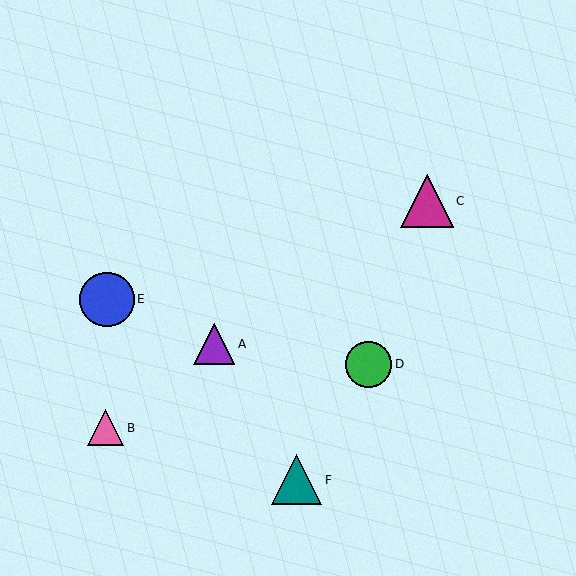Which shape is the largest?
The blue circle (labeled E) is the largest.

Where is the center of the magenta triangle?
The center of the magenta triangle is at (427, 201).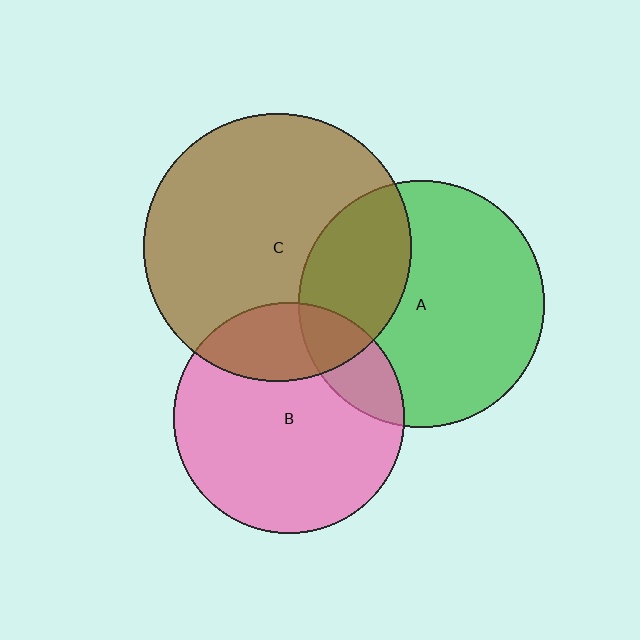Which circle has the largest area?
Circle C (brown).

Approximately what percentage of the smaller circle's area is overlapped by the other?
Approximately 15%.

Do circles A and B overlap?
Yes.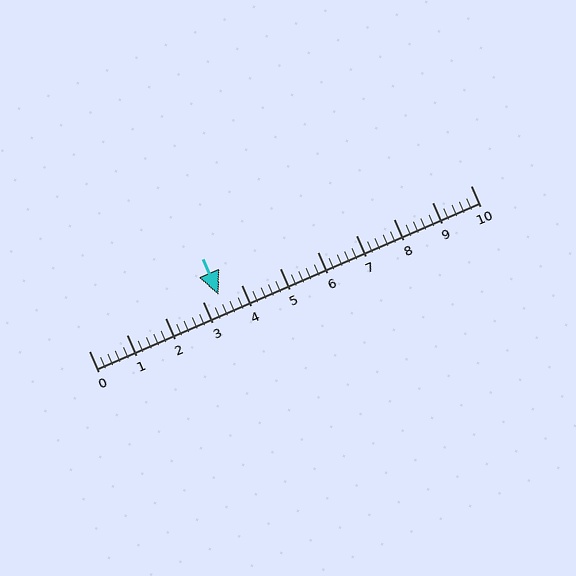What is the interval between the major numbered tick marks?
The major tick marks are spaced 1 units apart.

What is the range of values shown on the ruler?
The ruler shows values from 0 to 10.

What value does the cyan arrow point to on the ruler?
The cyan arrow points to approximately 3.4.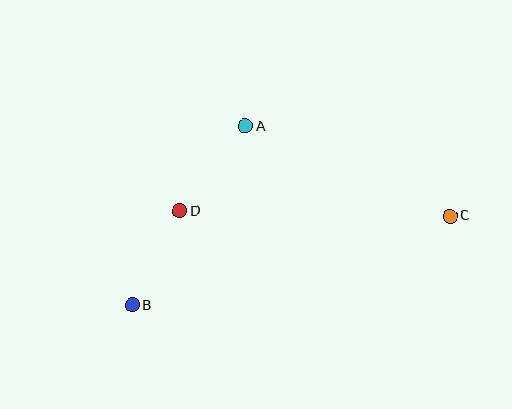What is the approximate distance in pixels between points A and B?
The distance between A and B is approximately 212 pixels.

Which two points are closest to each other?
Points B and D are closest to each other.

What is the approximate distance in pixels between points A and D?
The distance between A and D is approximately 107 pixels.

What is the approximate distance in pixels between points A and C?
The distance between A and C is approximately 224 pixels.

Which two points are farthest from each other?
Points B and C are farthest from each other.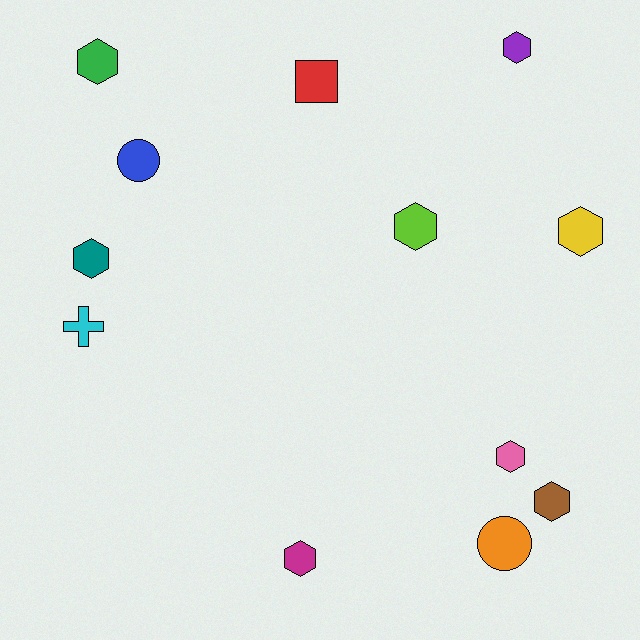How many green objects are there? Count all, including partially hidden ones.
There is 1 green object.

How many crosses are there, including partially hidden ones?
There is 1 cross.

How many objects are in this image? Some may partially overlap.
There are 12 objects.